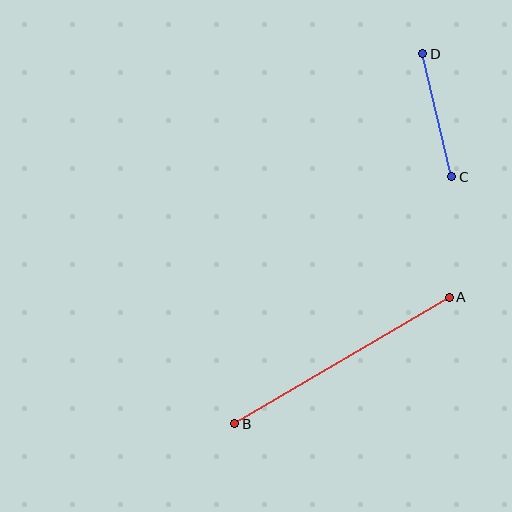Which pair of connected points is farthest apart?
Points A and B are farthest apart.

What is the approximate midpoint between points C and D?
The midpoint is at approximately (437, 115) pixels.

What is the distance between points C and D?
The distance is approximately 126 pixels.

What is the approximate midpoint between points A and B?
The midpoint is at approximately (342, 361) pixels.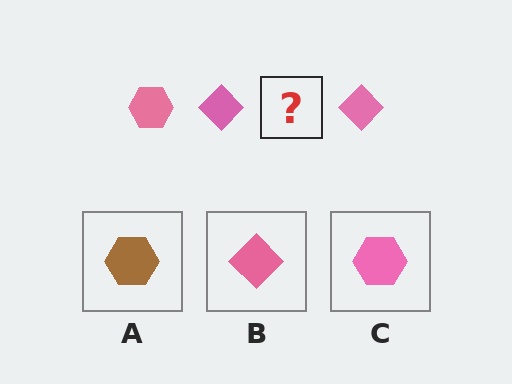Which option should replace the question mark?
Option C.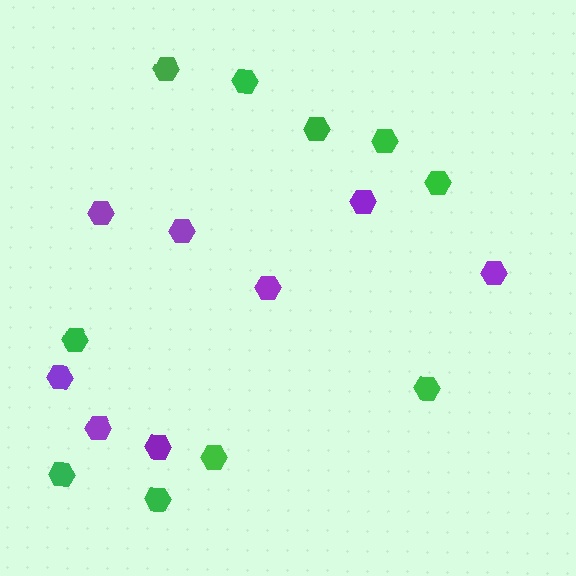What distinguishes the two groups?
There are 2 groups: one group of purple hexagons (8) and one group of green hexagons (10).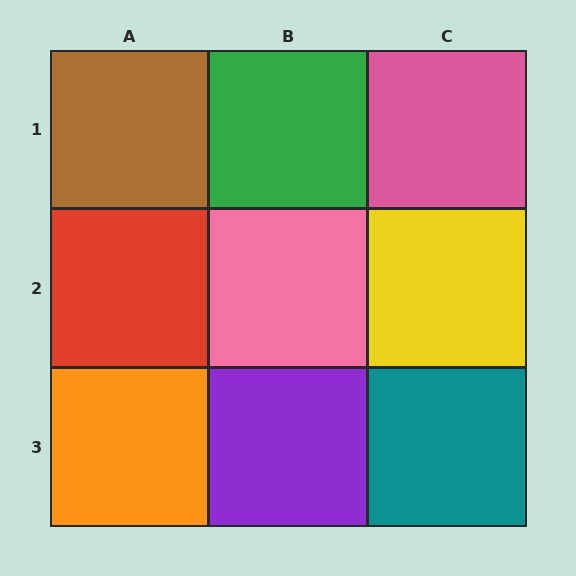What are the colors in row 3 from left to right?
Orange, purple, teal.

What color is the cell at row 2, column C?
Yellow.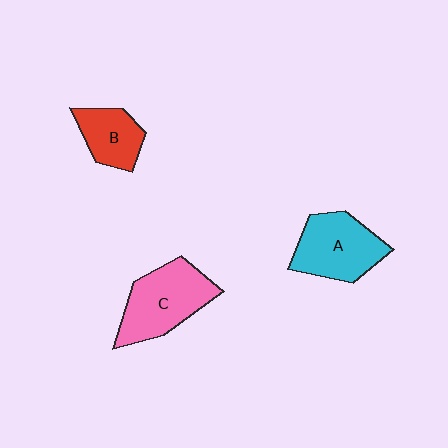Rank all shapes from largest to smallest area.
From largest to smallest: C (pink), A (cyan), B (red).